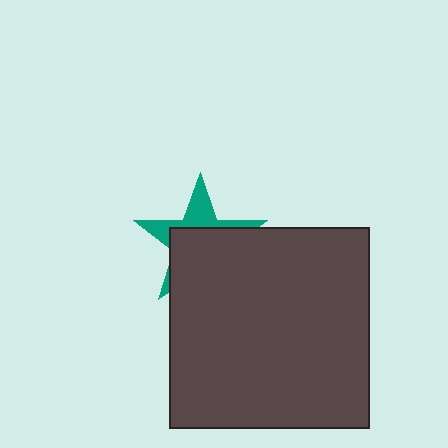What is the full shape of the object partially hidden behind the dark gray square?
The partially hidden object is a teal star.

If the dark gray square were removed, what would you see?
You would see the complete teal star.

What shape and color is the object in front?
The object in front is a dark gray square.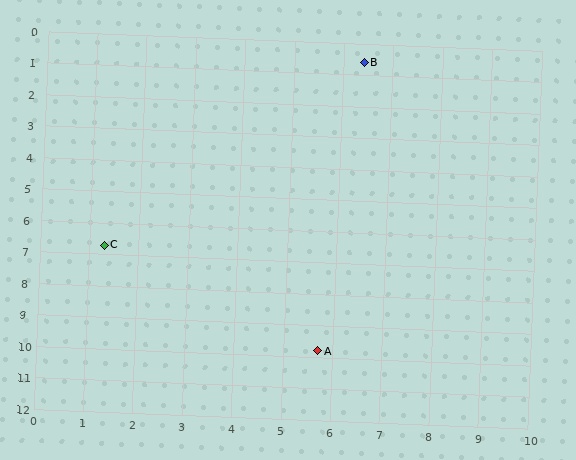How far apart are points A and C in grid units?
Points A and C are about 5.4 grid units apart.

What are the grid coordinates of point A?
Point A is at approximately (5.7, 9.8).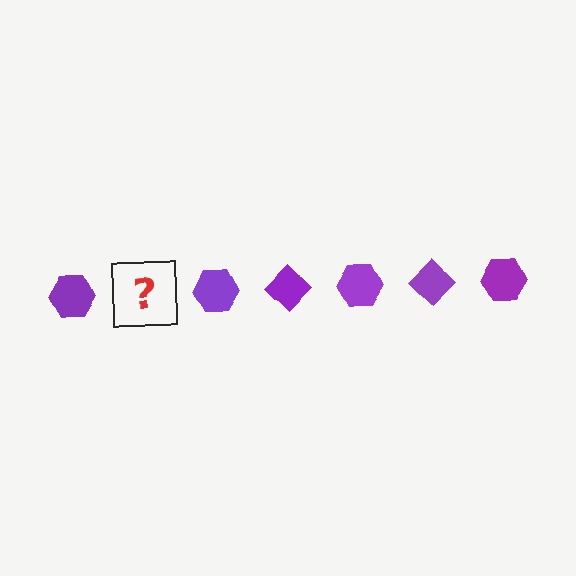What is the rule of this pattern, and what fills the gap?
The rule is that the pattern cycles through hexagon, diamond shapes in purple. The gap should be filled with a purple diamond.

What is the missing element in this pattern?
The missing element is a purple diamond.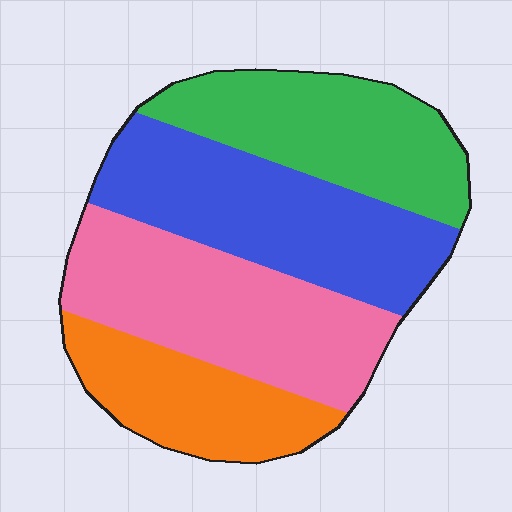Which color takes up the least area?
Orange, at roughly 20%.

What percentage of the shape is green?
Green takes up less than a quarter of the shape.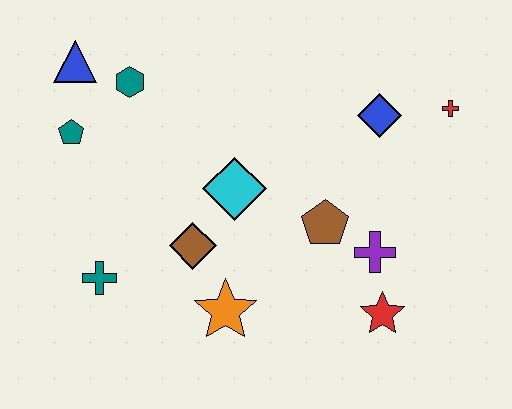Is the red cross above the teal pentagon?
Yes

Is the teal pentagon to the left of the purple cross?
Yes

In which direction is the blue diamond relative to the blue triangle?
The blue diamond is to the right of the blue triangle.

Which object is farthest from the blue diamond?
The teal cross is farthest from the blue diamond.